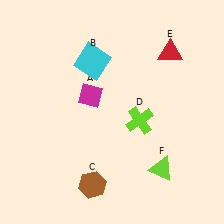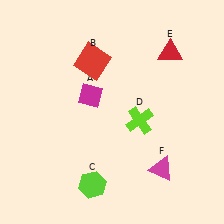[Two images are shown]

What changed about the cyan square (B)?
In Image 1, B is cyan. In Image 2, it changed to red.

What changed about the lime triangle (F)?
In Image 1, F is lime. In Image 2, it changed to magenta.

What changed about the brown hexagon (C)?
In Image 1, C is brown. In Image 2, it changed to lime.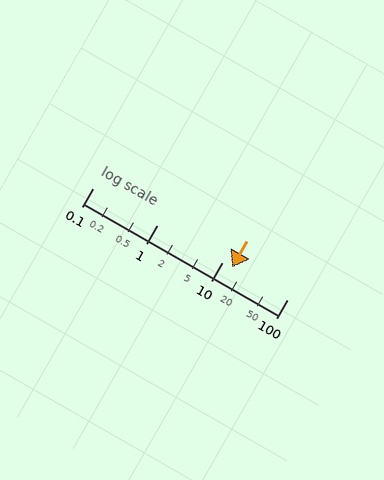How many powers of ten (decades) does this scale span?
The scale spans 3 decades, from 0.1 to 100.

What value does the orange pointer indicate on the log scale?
The pointer indicates approximately 14.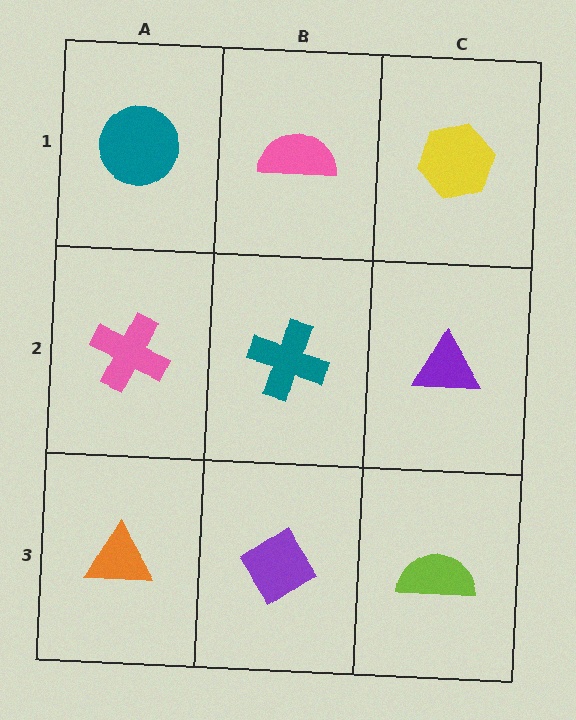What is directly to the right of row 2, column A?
A teal cross.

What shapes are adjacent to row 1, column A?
A pink cross (row 2, column A), a pink semicircle (row 1, column B).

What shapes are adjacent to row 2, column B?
A pink semicircle (row 1, column B), a purple diamond (row 3, column B), a pink cross (row 2, column A), a purple triangle (row 2, column C).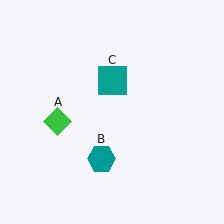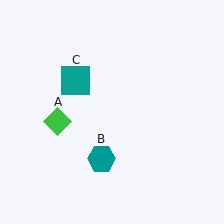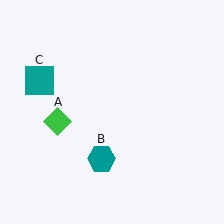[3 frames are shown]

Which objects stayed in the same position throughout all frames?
Green diamond (object A) and teal hexagon (object B) remained stationary.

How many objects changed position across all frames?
1 object changed position: teal square (object C).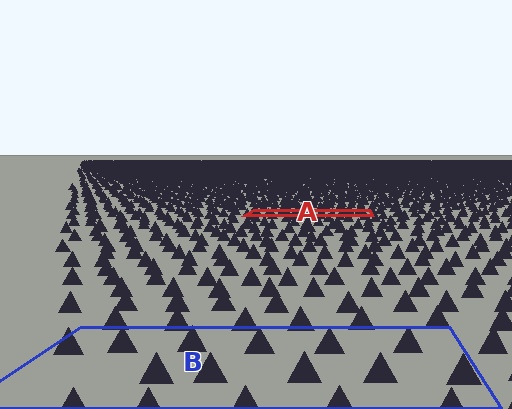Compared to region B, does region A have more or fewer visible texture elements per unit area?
Region A has more texture elements per unit area — they are packed more densely because it is farther away.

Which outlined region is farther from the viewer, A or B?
Region A is farther from the viewer — the texture elements inside it appear smaller and more densely packed.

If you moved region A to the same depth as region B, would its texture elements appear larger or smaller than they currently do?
They would appear larger. At a closer depth, the same texture elements are projected at a bigger on-screen size.